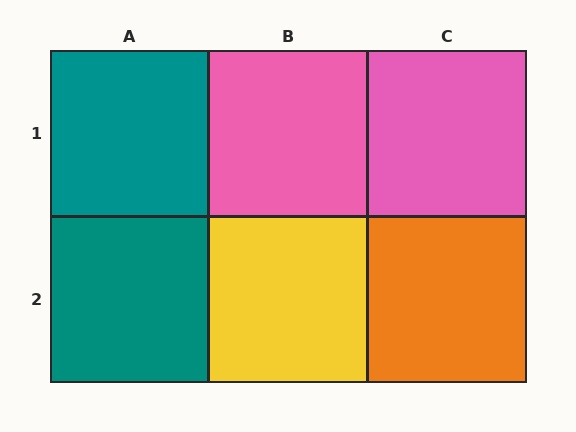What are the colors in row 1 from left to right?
Teal, pink, pink.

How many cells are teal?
2 cells are teal.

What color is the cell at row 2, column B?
Yellow.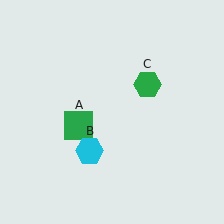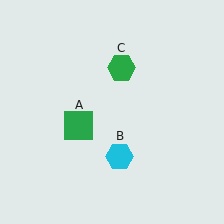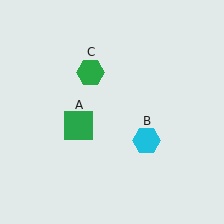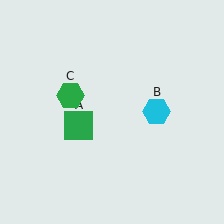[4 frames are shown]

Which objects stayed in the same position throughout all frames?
Green square (object A) remained stationary.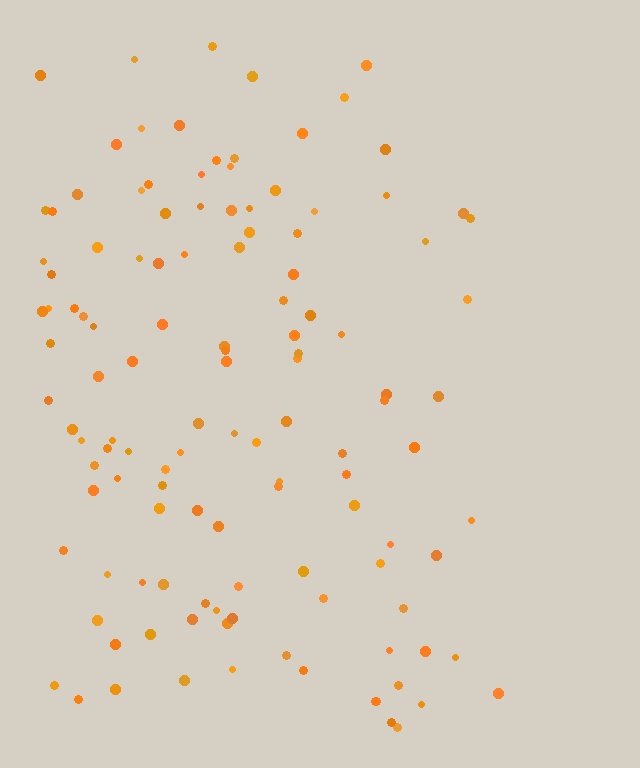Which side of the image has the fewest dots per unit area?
The right.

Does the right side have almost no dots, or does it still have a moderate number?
Still a moderate number, just noticeably fewer than the left.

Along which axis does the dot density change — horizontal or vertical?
Horizontal.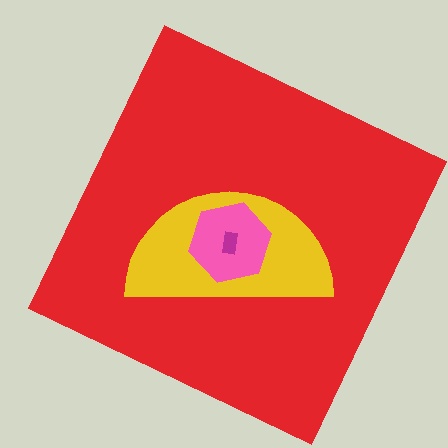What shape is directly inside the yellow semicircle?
The pink hexagon.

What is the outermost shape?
The red square.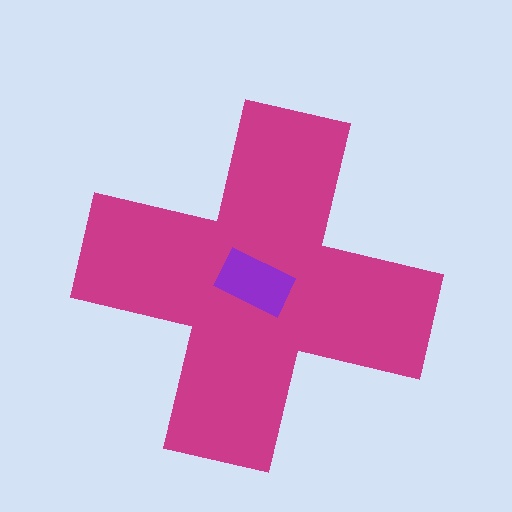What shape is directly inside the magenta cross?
The purple rectangle.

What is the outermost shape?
The magenta cross.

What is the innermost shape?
The purple rectangle.